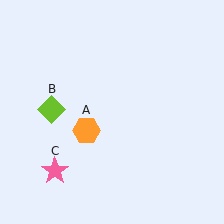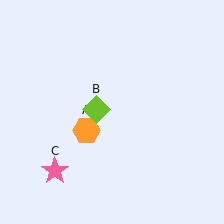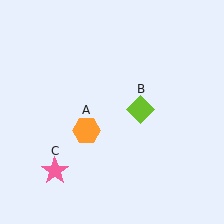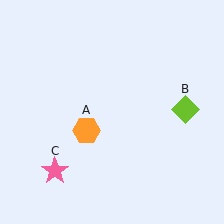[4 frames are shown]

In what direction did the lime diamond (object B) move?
The lime diamond (object B) moved right.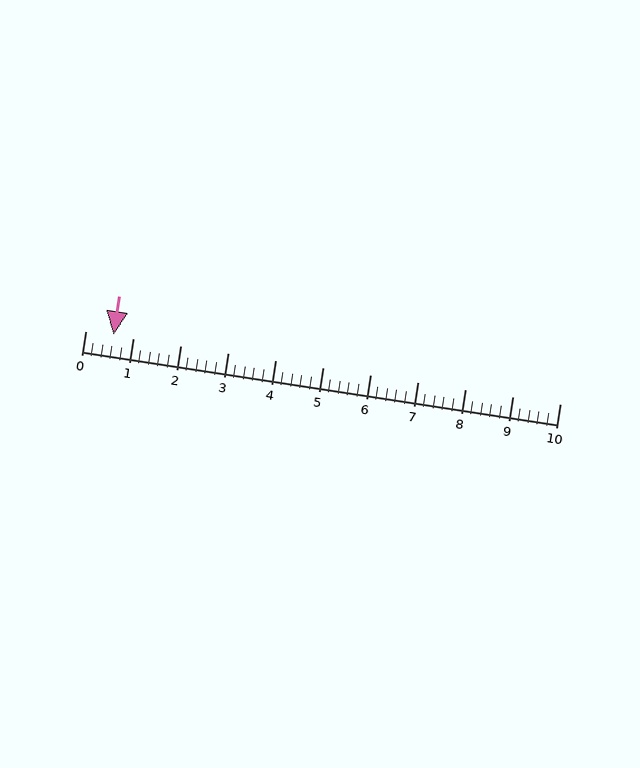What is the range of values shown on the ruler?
The ruler shows values from 0 to 10.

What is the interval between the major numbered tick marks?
The major tick marks are spaced 1 units apart.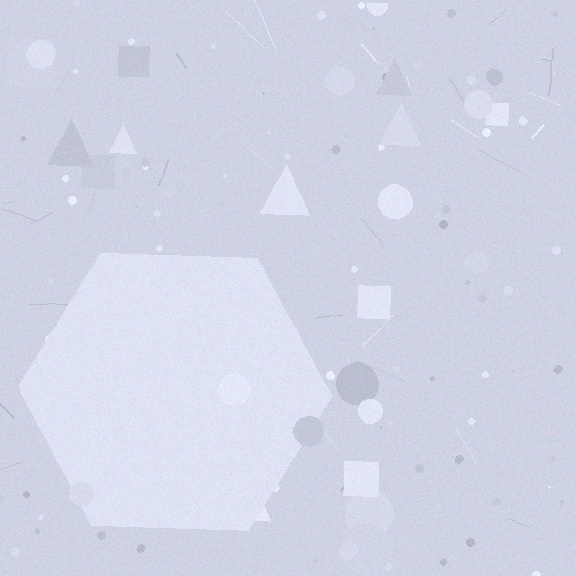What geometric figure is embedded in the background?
A hexagon is embedded in the background.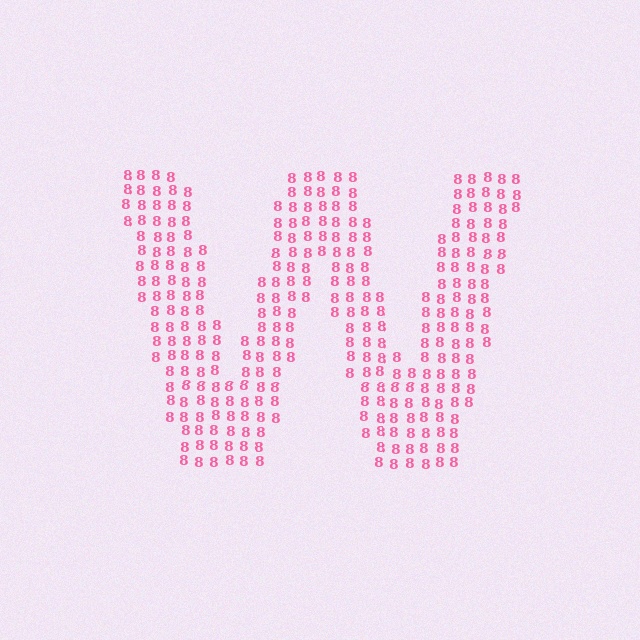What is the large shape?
The large shape is the letter W.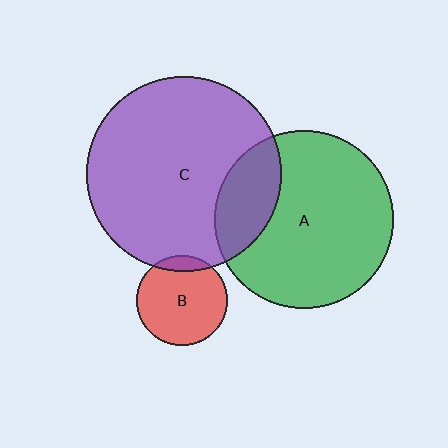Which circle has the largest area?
Circle C (purple).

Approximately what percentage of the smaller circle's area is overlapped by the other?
Approximately 20%.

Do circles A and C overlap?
Yes.